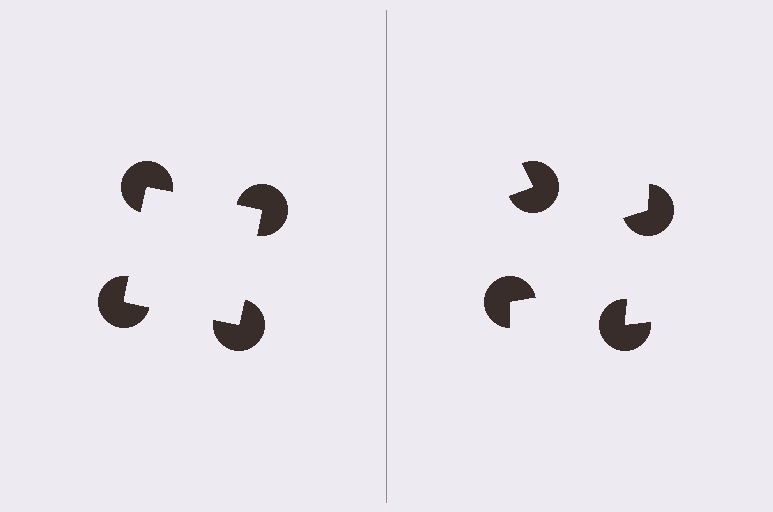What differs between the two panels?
The pac-man discs are positioned identically on both sides; only the wedge orientations differ. On the left they align to a square; on the right they are misaligned.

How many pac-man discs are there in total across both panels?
8 — 4 on each side.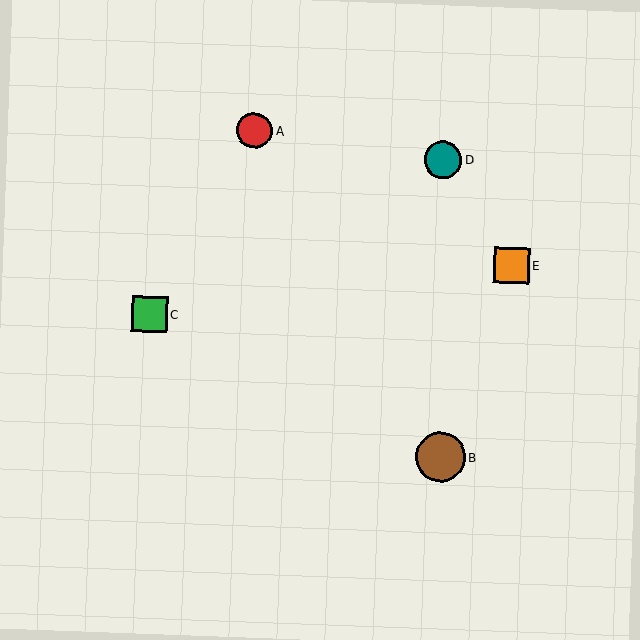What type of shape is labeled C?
Shape C is a green square.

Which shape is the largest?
The brown circle (labeled B) is the largest.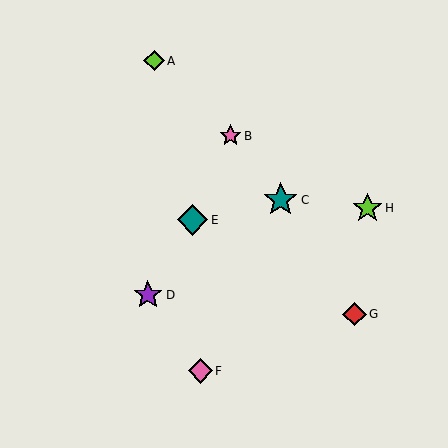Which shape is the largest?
The teal star (labeled C) is the largest.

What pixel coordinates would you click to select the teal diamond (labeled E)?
Click at (192, 220) to select the teal diamond E.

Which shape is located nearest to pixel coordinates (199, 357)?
The pink diamond (labeled F) at (200, 371) is nearest to that location.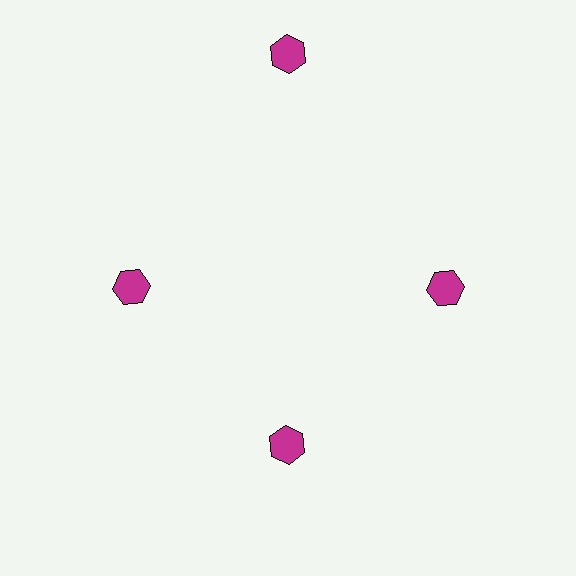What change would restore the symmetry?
The symmetry would be restored by moving it inward, back onto the ring so that all 4 hexagons sit at equal angles and equal distance from the center.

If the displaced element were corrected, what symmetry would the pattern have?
It would have 4-fold rotational symmetry — the pattern would map onto itself every 90 degrees.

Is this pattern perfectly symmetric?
No. The 4 magenta hexagons are arranged in a ring, but one element near the 12 o'clock position is pushed outward from the center, breaking the 4-fold rotational symmetry.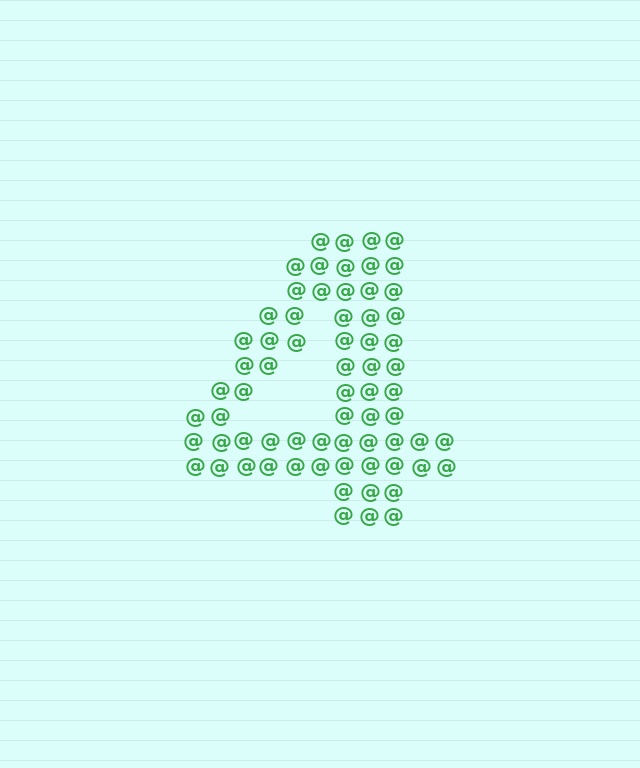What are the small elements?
The small elements are at signs.